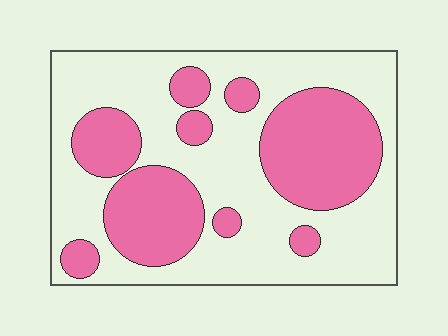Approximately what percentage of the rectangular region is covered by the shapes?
Approximately 35%.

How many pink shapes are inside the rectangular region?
9.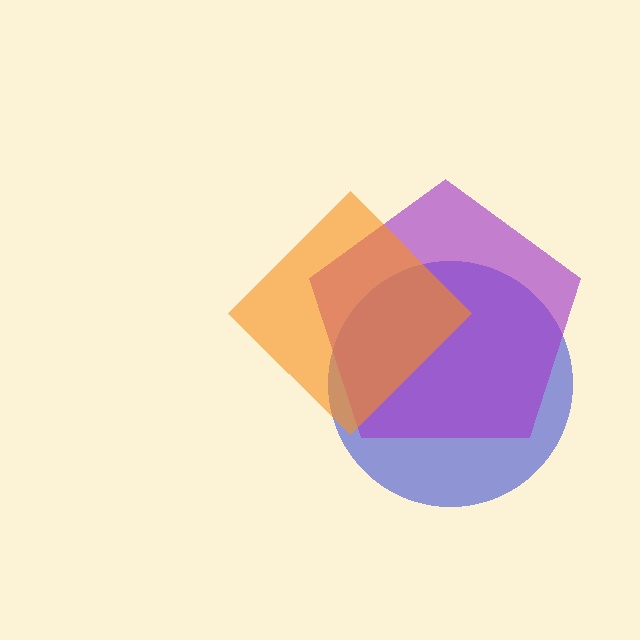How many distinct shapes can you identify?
There are 3 distinct shapes: a blue circle, a purple pentagon, an orange diamond.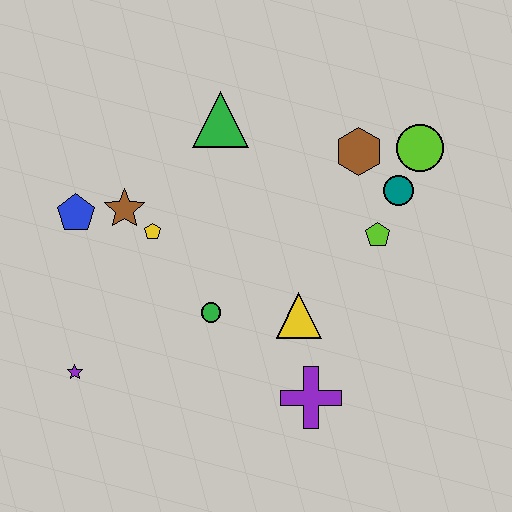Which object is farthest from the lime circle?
The purple star is farthest from the lime circle.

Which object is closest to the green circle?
The yellow triangle is closest to the green circle.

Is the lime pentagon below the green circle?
No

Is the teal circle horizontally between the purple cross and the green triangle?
No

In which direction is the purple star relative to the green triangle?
The purple star is below the green triangle.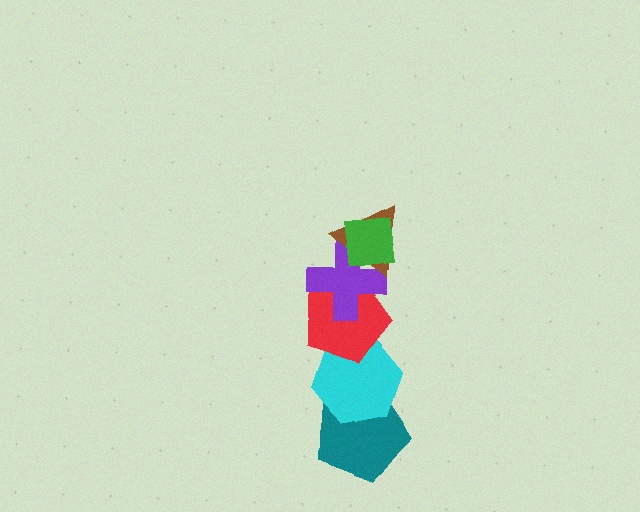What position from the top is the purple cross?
The purple cross is 3rd from the top.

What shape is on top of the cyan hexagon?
The red pentagon is on top of the cyan hexagon.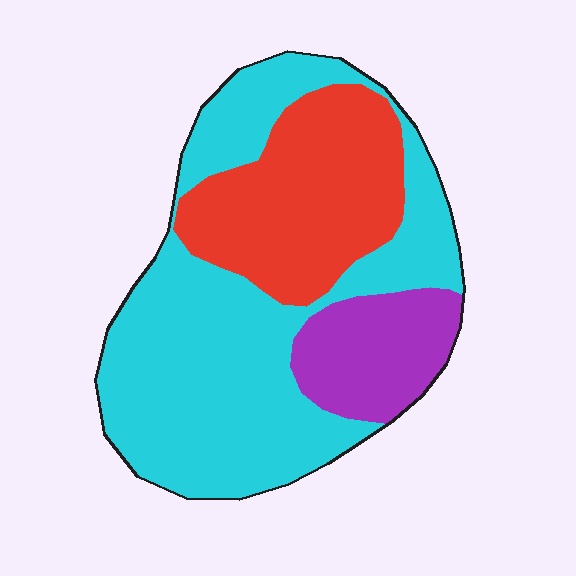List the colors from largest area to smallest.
From largest to smallest: cyan, red, purple.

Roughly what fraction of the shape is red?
Red takes up between a sixth and a third of the shape.